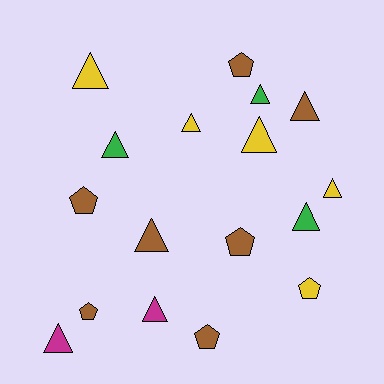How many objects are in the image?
There are 17 objects.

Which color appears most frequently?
Brown, with 7 objects.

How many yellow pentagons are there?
There is 1 yellow pentagon.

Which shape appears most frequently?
Triangle, with 11 objects.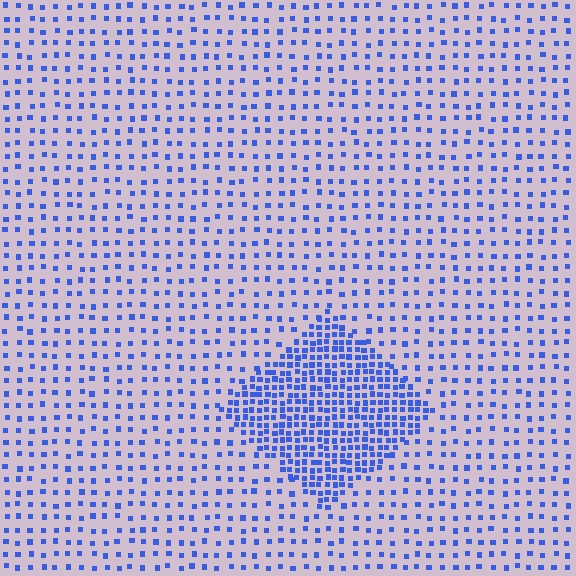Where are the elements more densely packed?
The elements are more densely packed inside the diamond boundary.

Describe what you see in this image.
The image contains small blue elements arranged at two different densities. A diamond-shaped region is visible where the elements are more densely packed than the surrounding area.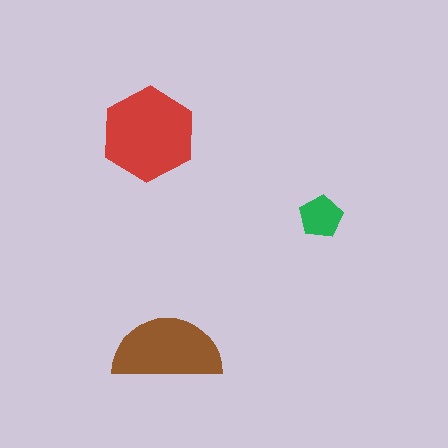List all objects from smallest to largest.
The green pentagon, the brown semicircle, the red hexagon.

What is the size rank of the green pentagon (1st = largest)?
3rd.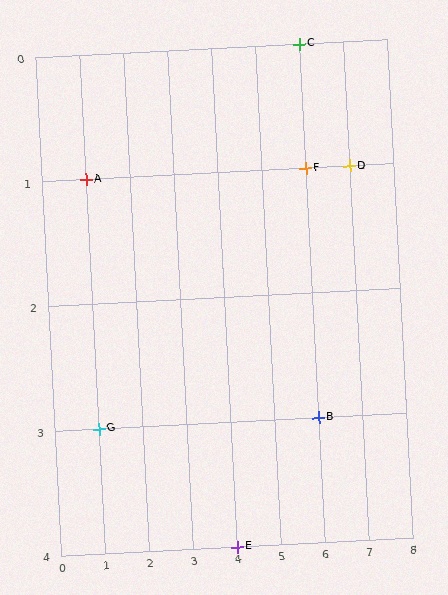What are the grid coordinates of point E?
Point E is at grid coordinates (4, 4).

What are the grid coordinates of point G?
Point G is at grid coordinates (1, 3).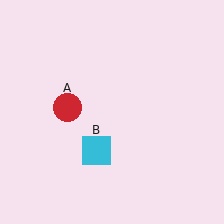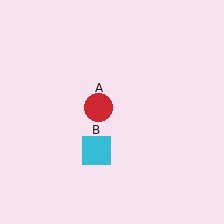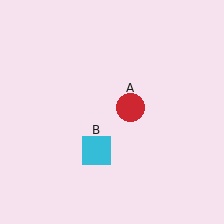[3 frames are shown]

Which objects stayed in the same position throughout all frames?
Cyan square (object B) remained stationary.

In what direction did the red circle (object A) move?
The red circle (object A) moved right.